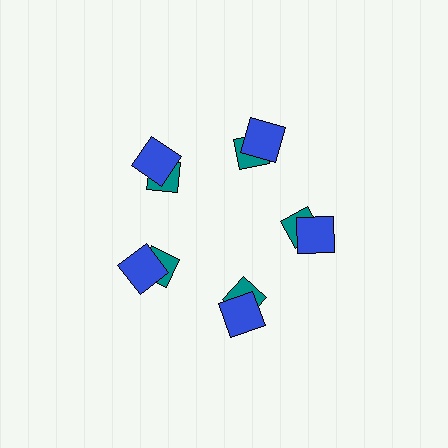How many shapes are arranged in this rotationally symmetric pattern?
There are 10 shapes, arranged in 5 groups of 2.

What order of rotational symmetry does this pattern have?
This pattern has 5-fold rotational symmetry.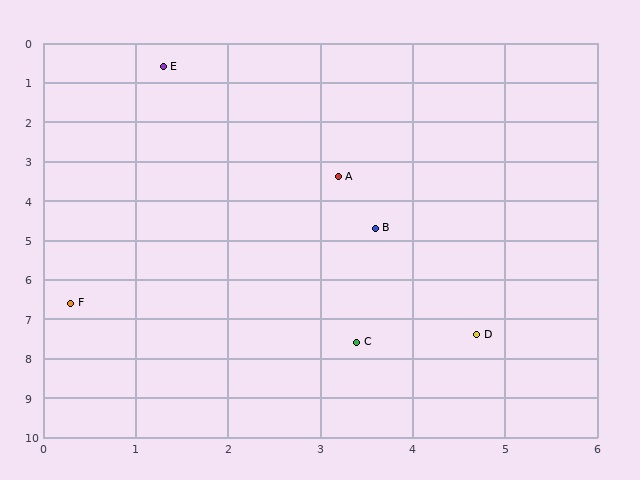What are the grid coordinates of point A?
Point A is at approximately (3.2, 3.4).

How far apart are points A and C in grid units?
Points A and C are about 4.2 grid units apart.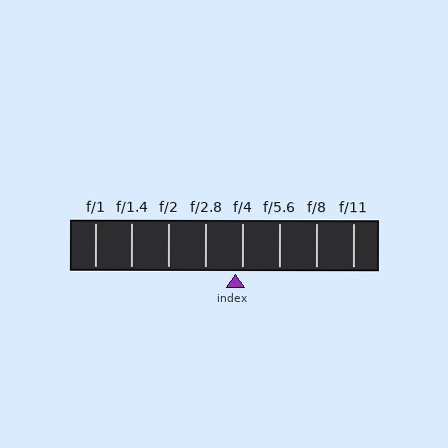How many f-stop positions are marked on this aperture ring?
There are 8 f-stop positions marked.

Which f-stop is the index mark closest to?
The index mark is closest to f/4.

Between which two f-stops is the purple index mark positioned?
The index mark is between f/2.8 and f/4.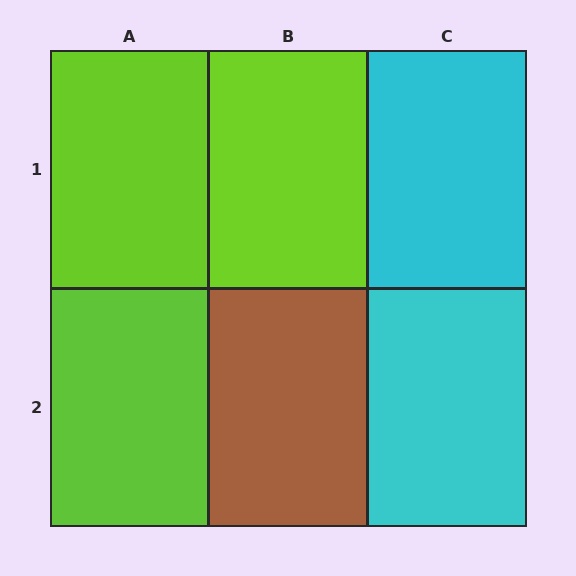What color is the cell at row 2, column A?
Lime.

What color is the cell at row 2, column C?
Cyan.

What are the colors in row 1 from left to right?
Lime, lime, cyan.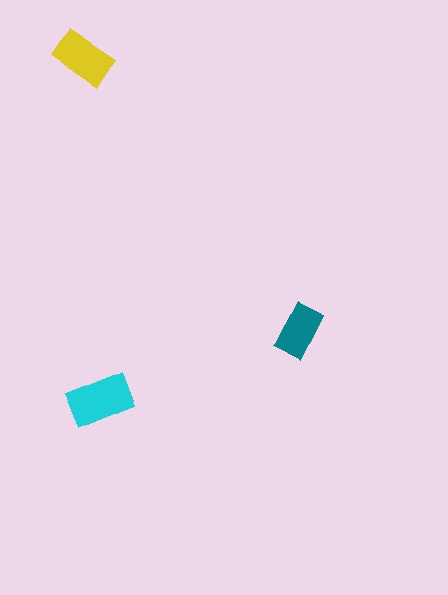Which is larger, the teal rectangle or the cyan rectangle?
The cyan one.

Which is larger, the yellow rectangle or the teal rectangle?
The yellow one.